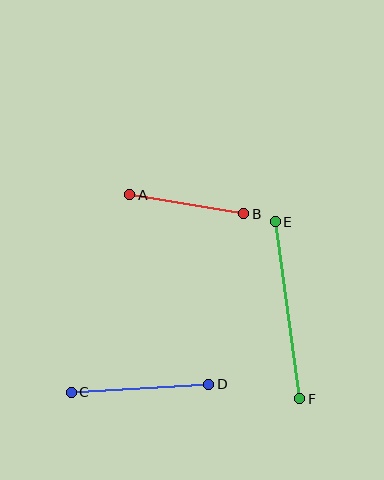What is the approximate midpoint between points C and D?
The midpoint is at approximately (140, 388) pixels.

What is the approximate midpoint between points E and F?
The midpoint is at approximately (288, 310) pixels.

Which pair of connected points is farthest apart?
Points E and F are farthest apart.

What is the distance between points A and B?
The distance is approximately 116 pixels.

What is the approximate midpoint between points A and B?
The midpoint is at approximately (187, 204) pixels.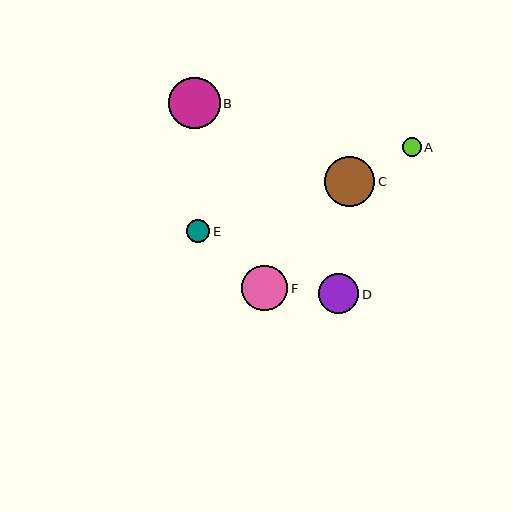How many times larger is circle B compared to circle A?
Circle B is approximately 2.7 times the size of circle A.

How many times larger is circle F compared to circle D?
Circle F is approximately 1.1 times the size of circle D.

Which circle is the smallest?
Circle A is the smallest with a size of approximately 19 pixels.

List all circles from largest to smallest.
From largest to smallest: B, C, F, D, E, A.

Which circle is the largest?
Circle B is the largest with a size of approximately 52 pixels.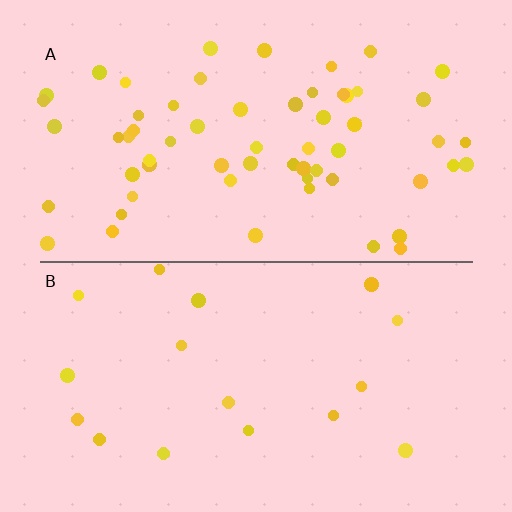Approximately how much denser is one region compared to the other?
Approximately 3.6× — region A over region B.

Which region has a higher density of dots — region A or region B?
A (the top).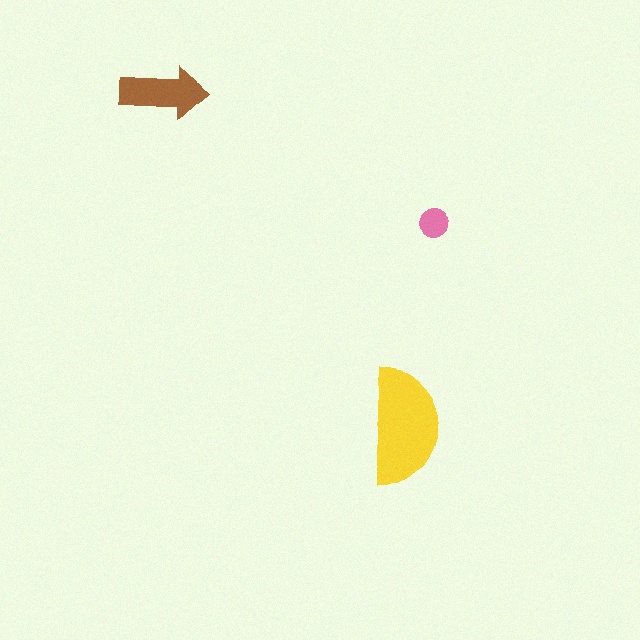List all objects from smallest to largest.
The pink circle, the brown arrow, the yellow semicircle.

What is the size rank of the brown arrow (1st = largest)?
2nd.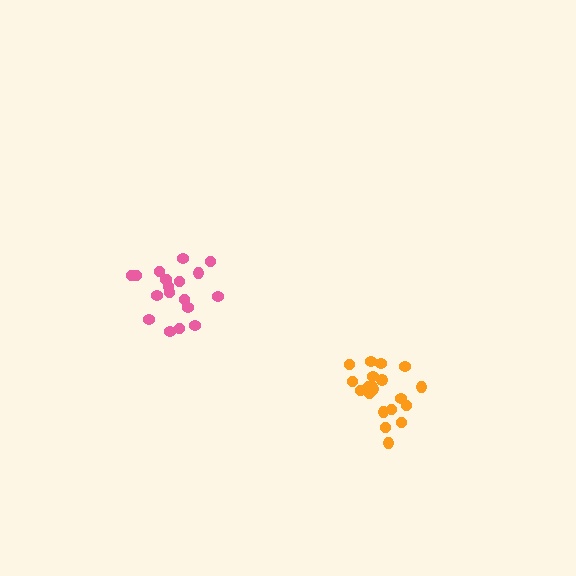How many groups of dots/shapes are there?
There are 2 groups.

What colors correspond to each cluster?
The clusters are colored: pink, orange.